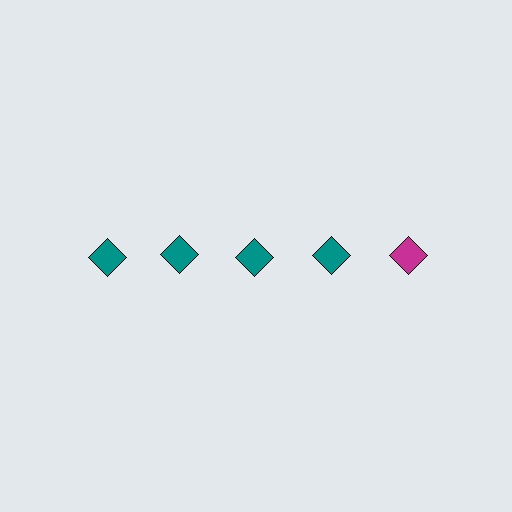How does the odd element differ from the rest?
It has a different color: magenta instead of teal.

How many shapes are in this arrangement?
There are 5 shapes arranged in a grid pattern.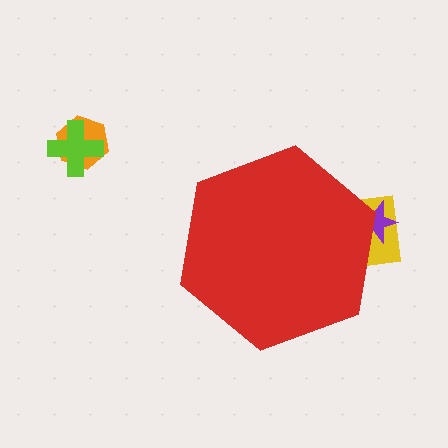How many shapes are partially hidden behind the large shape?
2 shapes are partially hidden.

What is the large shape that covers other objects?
A red hexagon.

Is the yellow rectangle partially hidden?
Yes, the yellow rectangle is partially hidden behind the red hexagon.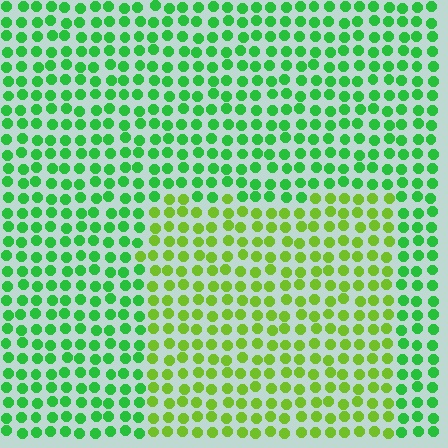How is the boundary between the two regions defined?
The boundary is defined purely by a slight shift in hue (about 37 degrees). Spacing, size, and orientation are identical on both sides.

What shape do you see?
I see a rectangle.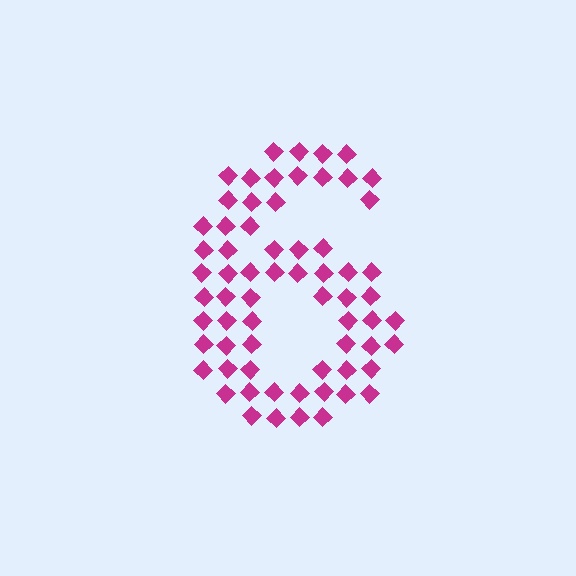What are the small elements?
The small elements are diamonds.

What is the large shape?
The large shape is the digit 6.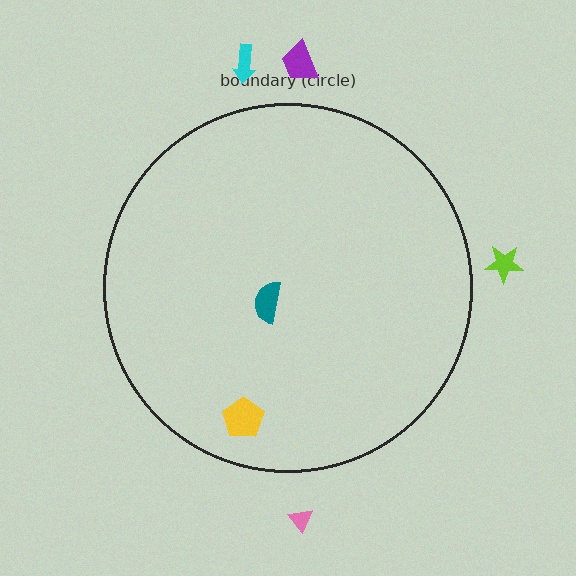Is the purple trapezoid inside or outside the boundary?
Outside.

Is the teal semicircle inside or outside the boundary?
Inside.